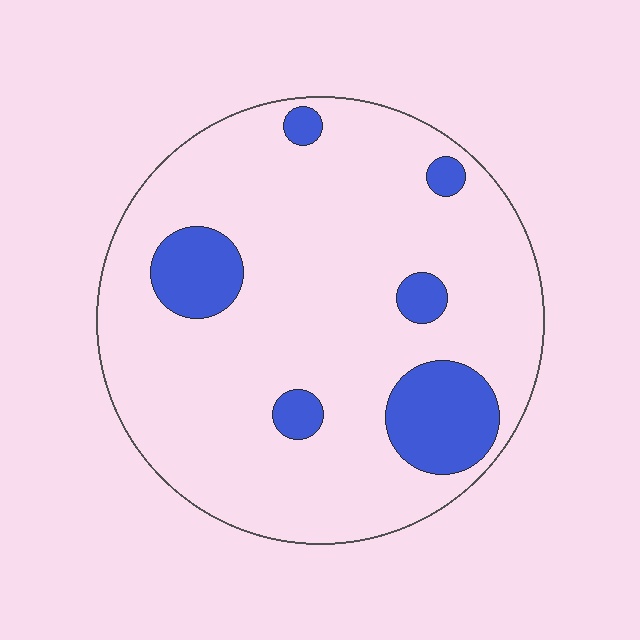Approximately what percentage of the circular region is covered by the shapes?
Approximately 15%.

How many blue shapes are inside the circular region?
6.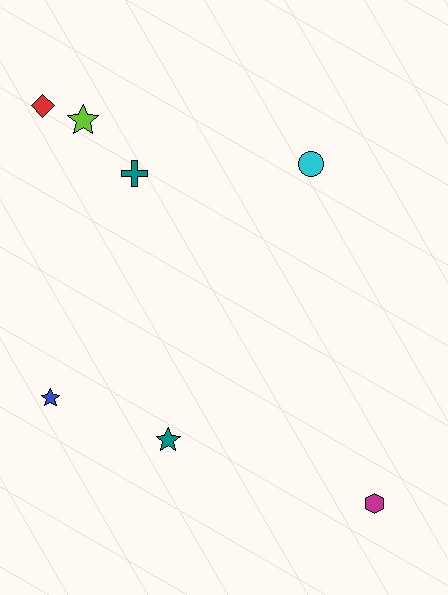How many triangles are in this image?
There are no triangles.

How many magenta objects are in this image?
There is 1 magenta object.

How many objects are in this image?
There are 7 objects.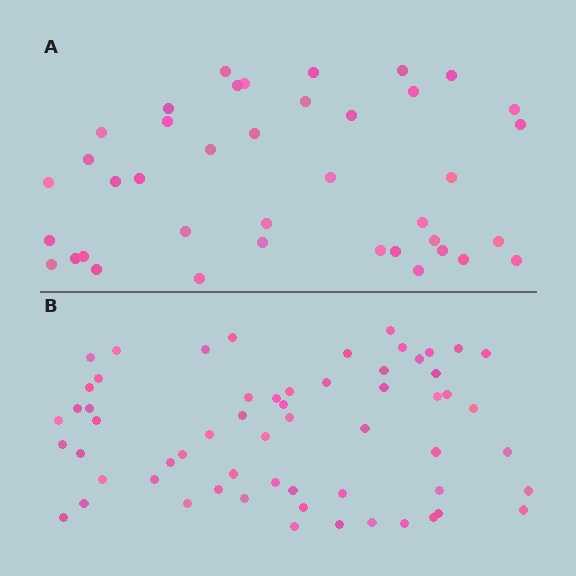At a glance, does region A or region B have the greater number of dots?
Region B (the bottom region) has more dots.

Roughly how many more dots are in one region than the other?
Region B has approximately 20 more dots than region A.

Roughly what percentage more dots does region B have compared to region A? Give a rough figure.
About 50% more.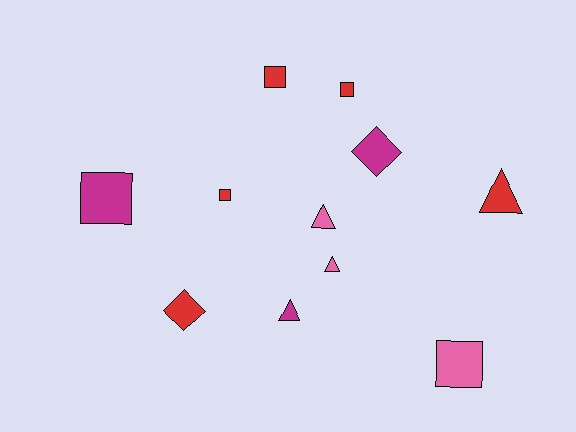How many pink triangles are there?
There are 2 pink triangles.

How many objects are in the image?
There are 11 objects.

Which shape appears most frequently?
Square, with 5 objects.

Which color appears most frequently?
Red, with 5 objects.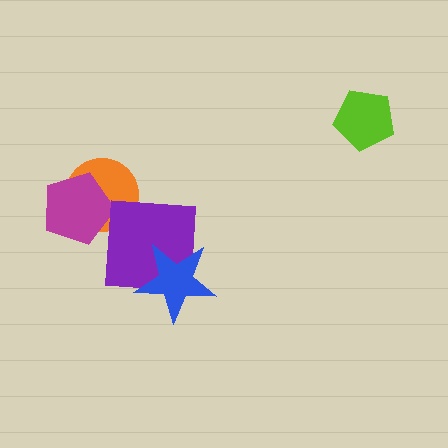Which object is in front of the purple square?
The blue star is in front of the purple square.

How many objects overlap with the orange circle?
2 objects overlap with the orange circle.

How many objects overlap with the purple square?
2 objects overlap with the purple square.